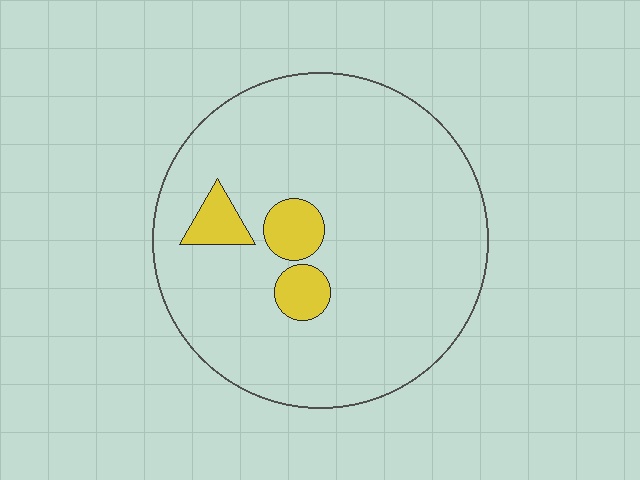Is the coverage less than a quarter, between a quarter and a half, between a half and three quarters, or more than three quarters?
Less than a quarter.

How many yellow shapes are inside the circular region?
3.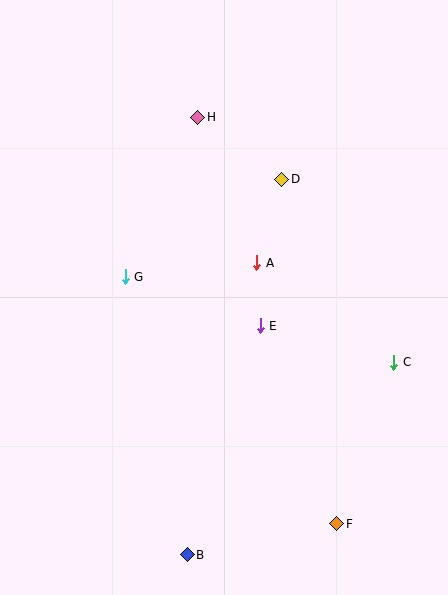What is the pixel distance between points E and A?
The distance between E and A is 63 pixels.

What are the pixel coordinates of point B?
Point B is at (187, 555).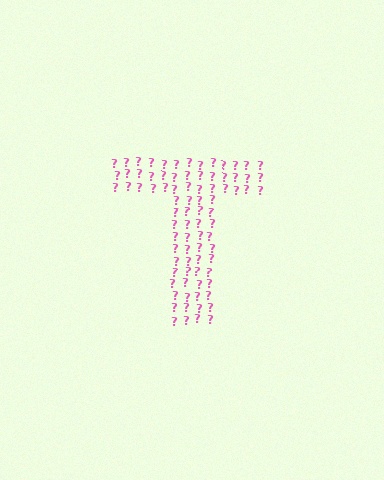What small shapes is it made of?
It is made of small question marks.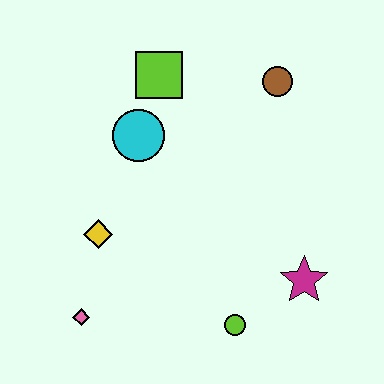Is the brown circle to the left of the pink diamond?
No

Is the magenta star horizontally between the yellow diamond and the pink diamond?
No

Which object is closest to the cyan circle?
The lime square is closest to the cyan circle.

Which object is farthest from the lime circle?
The lime square is farthest from the lime circle.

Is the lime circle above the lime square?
No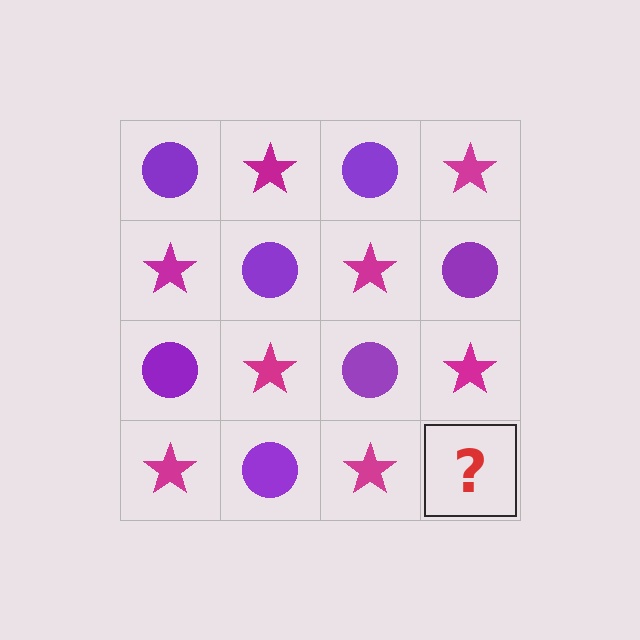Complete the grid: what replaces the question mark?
The question mark should be replaced with a purple circle.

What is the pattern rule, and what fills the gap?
The rule is that it alternates purple circle and magenta star in a checkerboard pattern. The gap should be filled with a purple circle.